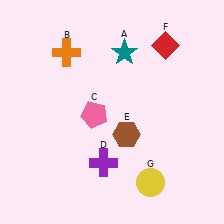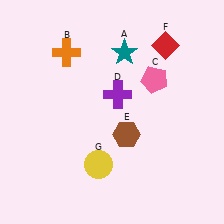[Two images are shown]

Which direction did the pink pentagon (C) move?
The pink pentagon (C) moved right.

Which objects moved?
The objects that moved are: the pink pentagon (C), the purple cross (D), the yellow circle (G).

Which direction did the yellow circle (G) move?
The yellow circle (G) moved left.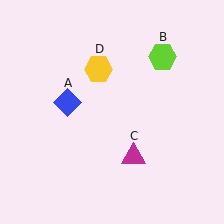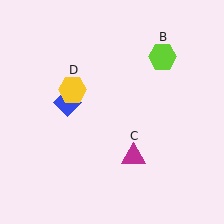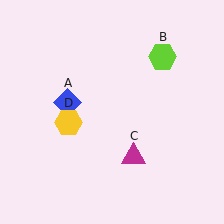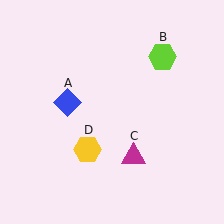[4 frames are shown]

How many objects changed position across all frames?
1 object changed position: yellow hexagon (object D).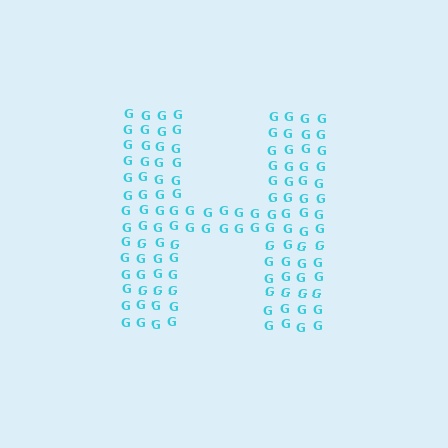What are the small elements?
The small elements are letter G's.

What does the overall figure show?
The overall figure shows the letter H.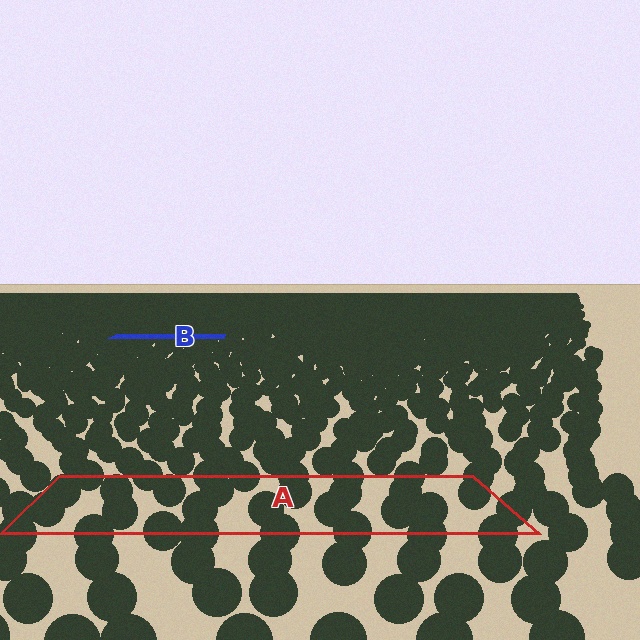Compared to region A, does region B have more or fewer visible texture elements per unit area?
Region B has more texture elements per unit area — they are packed more densely because it is farther away.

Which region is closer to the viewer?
Region A is closer. The texture elements there are larger and more spread out.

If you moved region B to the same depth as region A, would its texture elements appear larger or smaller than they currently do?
They would appear larger. At a closer depth, the same texture elements are projected at a bigger on-screen size.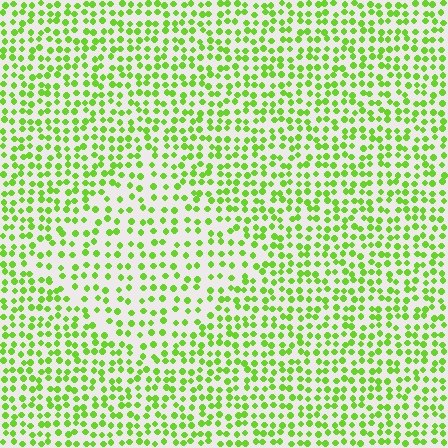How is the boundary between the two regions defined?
The boundary is defined by a change in element density (approximately 1.6x ratio). All elements are the same color, size, and shape.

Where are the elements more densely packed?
The elements are more densely packed outside the diamond boundary.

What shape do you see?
I see a diamond.